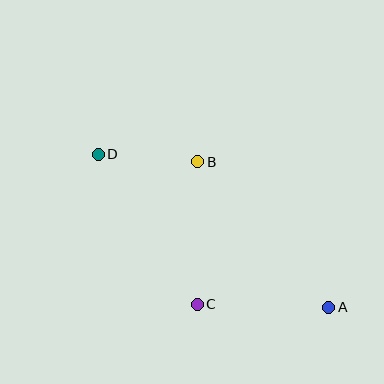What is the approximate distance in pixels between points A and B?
The distance between A and B is approximately 196 pixels.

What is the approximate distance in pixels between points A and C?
The distance between A and C is approximately 131 pixels.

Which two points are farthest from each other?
Points A and D are farthest from each other.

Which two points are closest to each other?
Points B and D are closest to each other.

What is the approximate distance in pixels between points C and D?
The distance between C and D is approximately 180 pixels.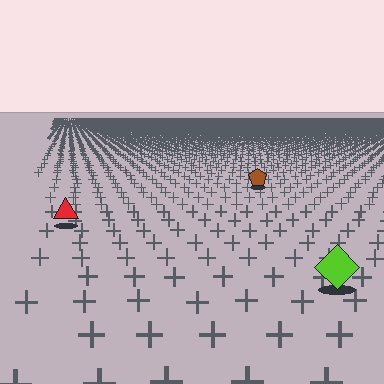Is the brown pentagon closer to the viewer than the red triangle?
No. The red triangle is closer — you can tell from the texture gradient: the ground texture is coarser near it.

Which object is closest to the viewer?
The lime diamond is closest. The texture marks near it are larger and more spread out.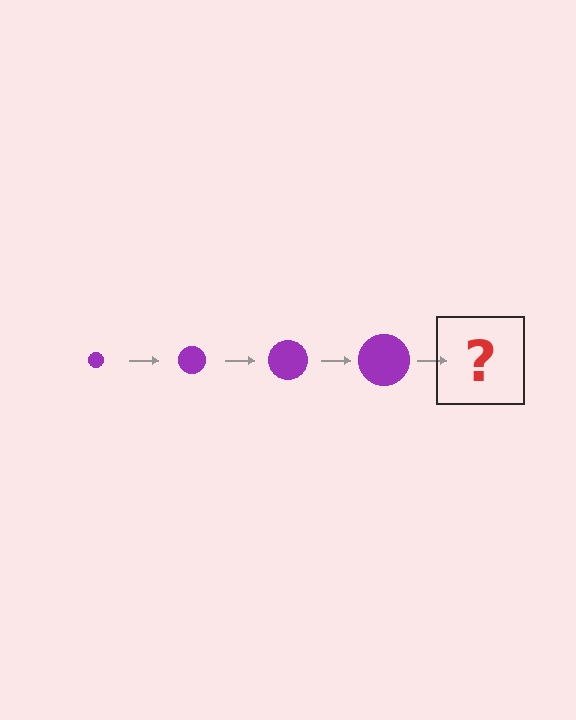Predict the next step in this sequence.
The next step is a purple circle, larger than the previous one.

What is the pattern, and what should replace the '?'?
The pattern is that the circle gets progressively larger each step. The '?' should be a purple circle, larger than the previous one.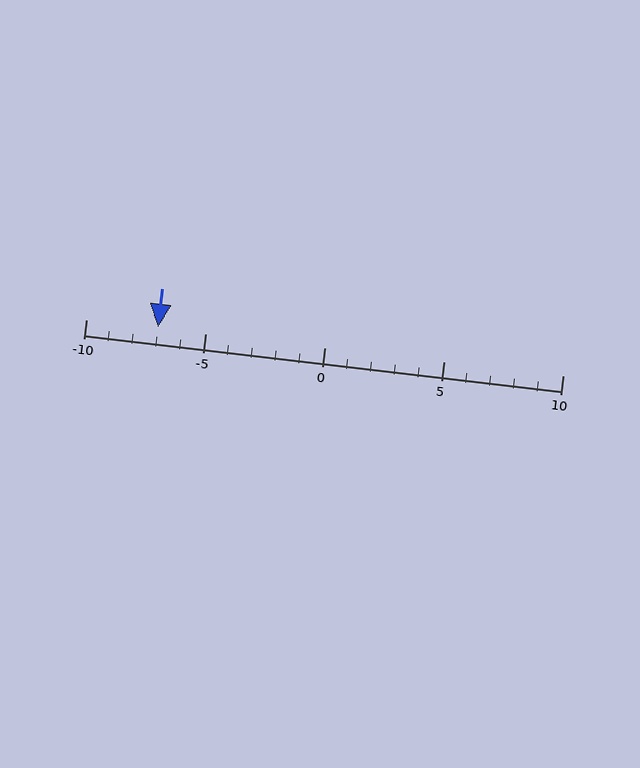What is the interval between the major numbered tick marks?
The major tick marks are spaced 5 units apart.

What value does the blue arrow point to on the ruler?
The blue arrow points to approximately -7.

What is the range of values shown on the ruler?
The ruler shows values from -10 to 10.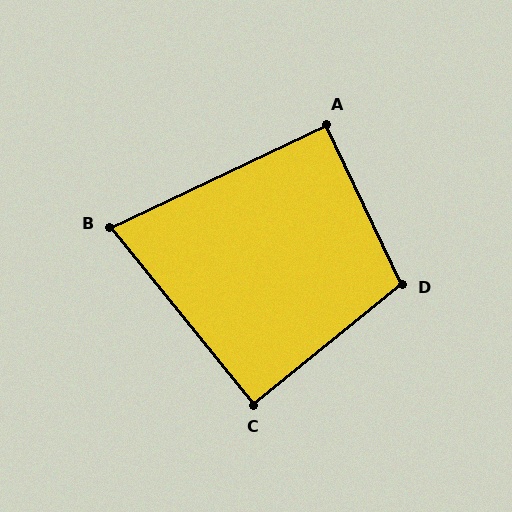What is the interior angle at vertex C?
Approximately 90 degrees (approximately right).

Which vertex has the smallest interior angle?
B, at approximately 76 degrees.